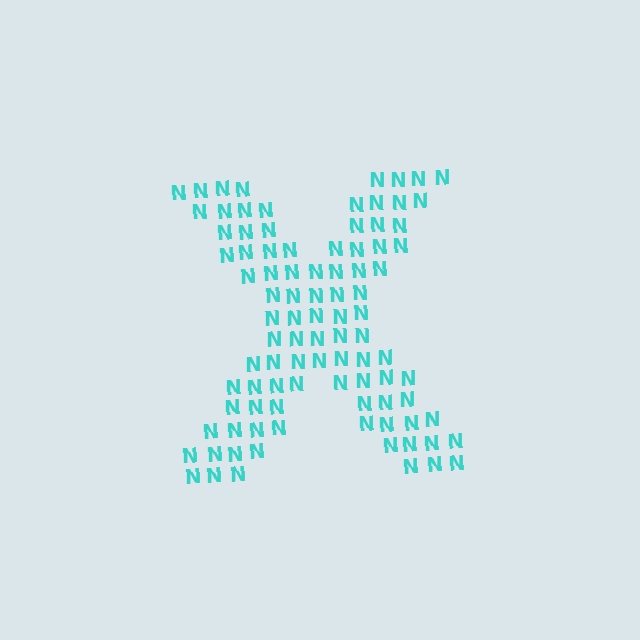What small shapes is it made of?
It is made of small letter N's.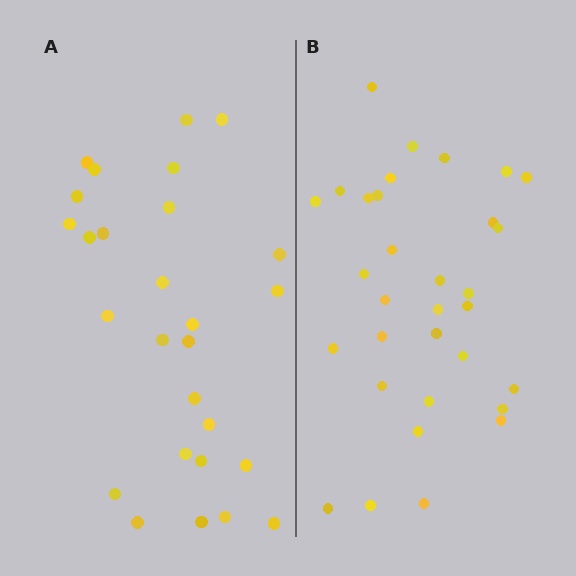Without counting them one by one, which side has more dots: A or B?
Region B (the right region) has more dots.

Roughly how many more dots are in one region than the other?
Region B has about 5 more dots than region A.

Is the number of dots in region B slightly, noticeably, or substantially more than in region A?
Region B has only slightly more — the two regions are fairly close. The ratio is roughly 1.2 to 1.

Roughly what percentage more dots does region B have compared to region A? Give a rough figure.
About 20% more.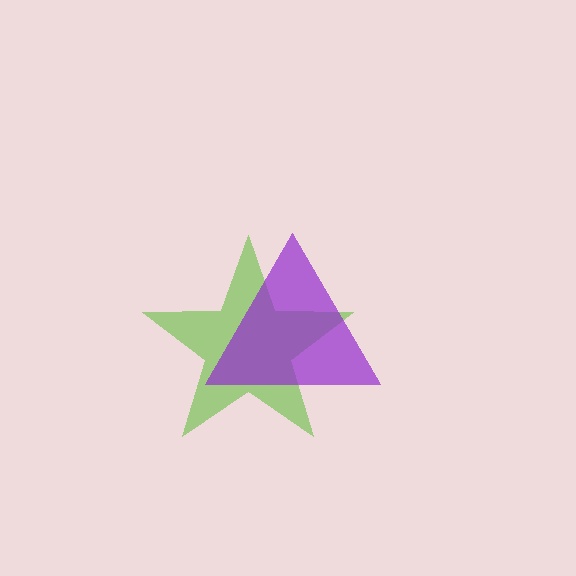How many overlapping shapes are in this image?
There are 2 overlapping shapes in the image.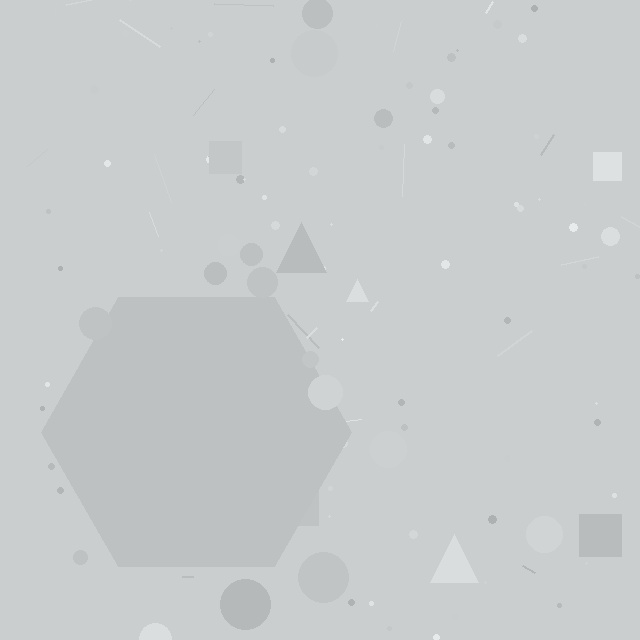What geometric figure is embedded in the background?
A hexagon is embedded in the background.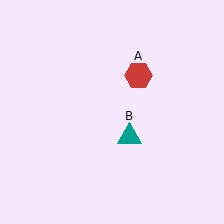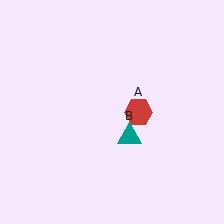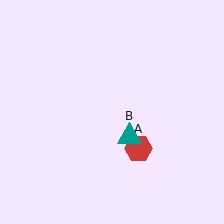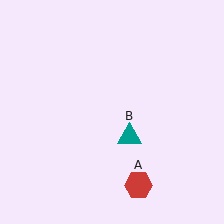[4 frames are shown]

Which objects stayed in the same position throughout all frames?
Teal triangle (object B) remained stationary.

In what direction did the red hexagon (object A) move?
The red hexagon (object A) moved down.